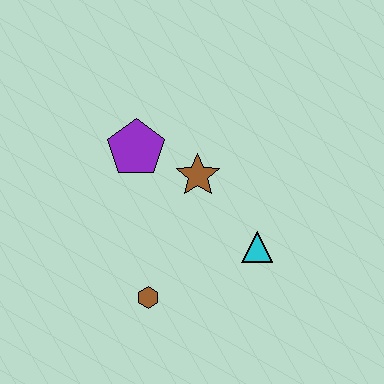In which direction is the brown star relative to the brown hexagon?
The brown star is above the brown hexagon.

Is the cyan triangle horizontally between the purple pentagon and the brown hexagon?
No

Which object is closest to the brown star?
The purple pentagon is closest to the brown star.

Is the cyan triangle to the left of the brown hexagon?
No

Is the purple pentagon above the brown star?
Yes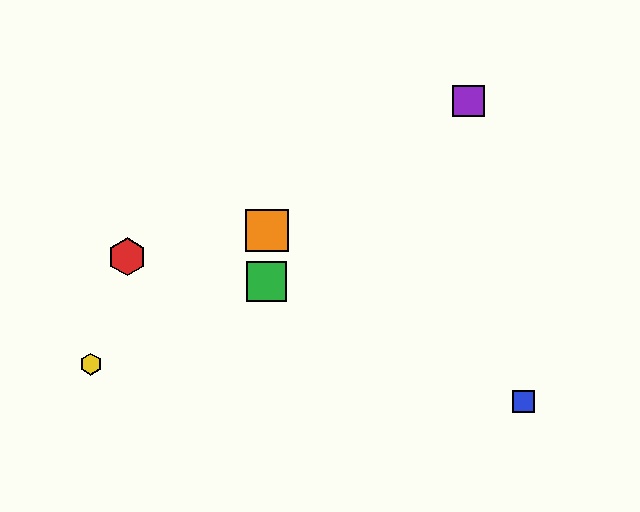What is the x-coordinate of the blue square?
The blue square is at x≈523.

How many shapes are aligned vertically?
2 shapes (the green square, the orange square) are aligned vertically.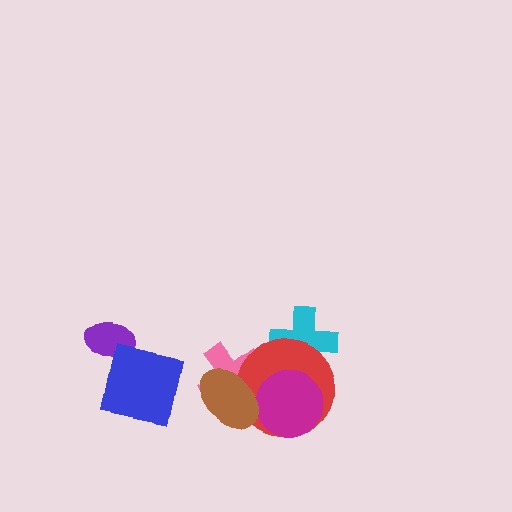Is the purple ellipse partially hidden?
Yes, it is partially covered by another shape.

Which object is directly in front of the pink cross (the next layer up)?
The red circle is directly in front of the pink cross.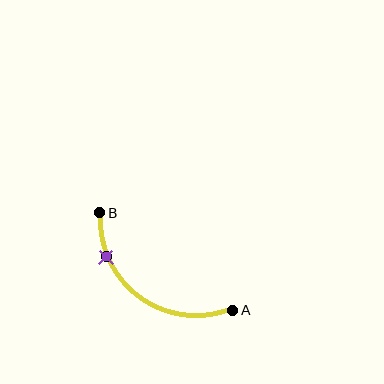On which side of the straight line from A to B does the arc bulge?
The arc bulges below and to the left of the straight line connecting A and B.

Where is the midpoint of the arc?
The arc midpoint is the point on the curve farthest from the straight line joining A and B. It sits below and to the left of that line.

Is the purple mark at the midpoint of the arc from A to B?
No. The purple mark lies on the arc but is closer to endpoint B. The arc midpoint would be at the point on the curve equidistant along the arc from both A and B.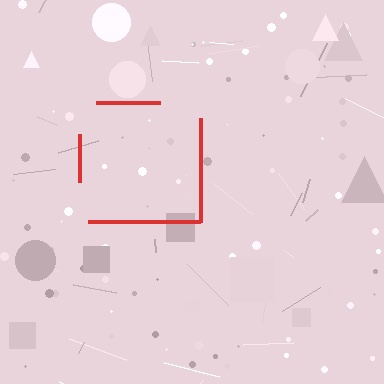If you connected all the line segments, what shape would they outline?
They would outline a square.